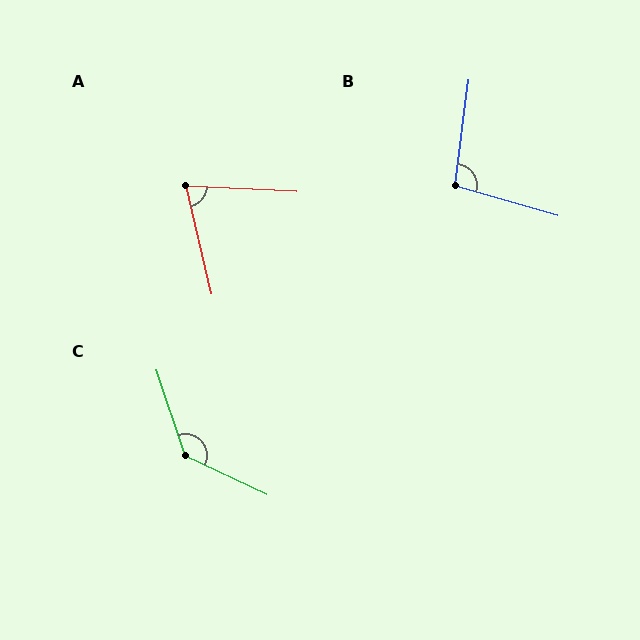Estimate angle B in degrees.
Approximately 99 degrees.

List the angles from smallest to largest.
A (74°), B (99°), C (134°).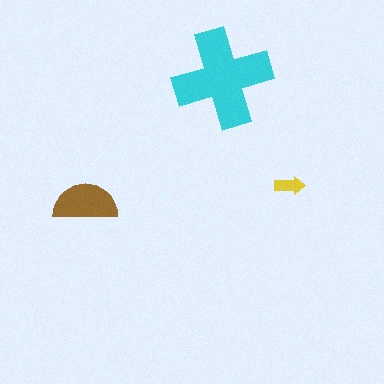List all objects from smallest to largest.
The yellow arrow, the brown semicircle, the cyan cross.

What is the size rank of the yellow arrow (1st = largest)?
3rd.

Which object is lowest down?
The brown semicircle is bottommost.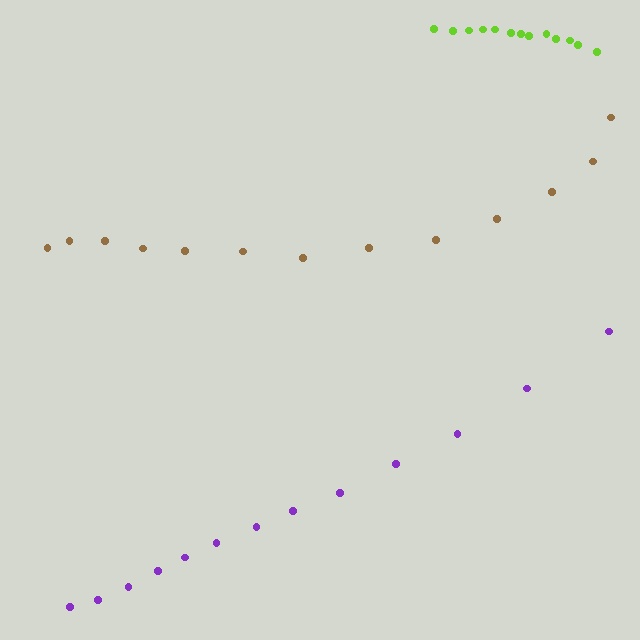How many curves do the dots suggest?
There are 3 distinct paths.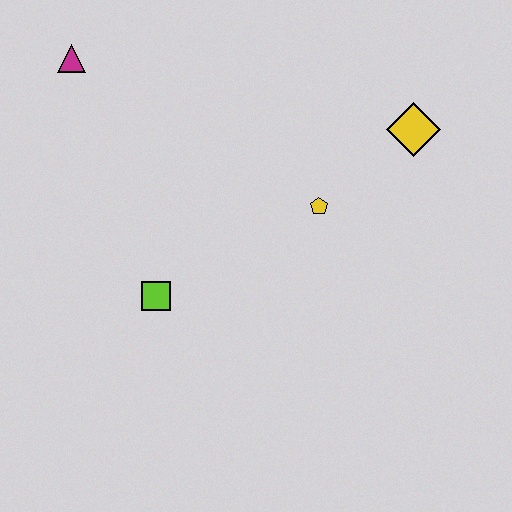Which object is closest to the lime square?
The yellow pentagon is closest to the lime square.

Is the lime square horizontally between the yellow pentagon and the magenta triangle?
Yes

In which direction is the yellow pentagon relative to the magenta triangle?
The yellow pentagon is to the right of the magenta triangle.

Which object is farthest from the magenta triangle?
The yellow diamond is farthest from the magenta triangle.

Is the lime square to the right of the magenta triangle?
Yes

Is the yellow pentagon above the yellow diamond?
No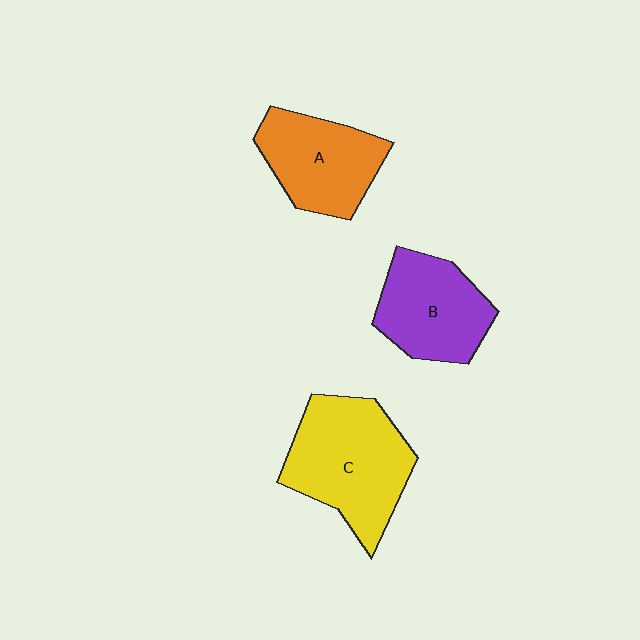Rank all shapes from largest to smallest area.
From largest to smallest: C (yellow), B (purple), A (orange).